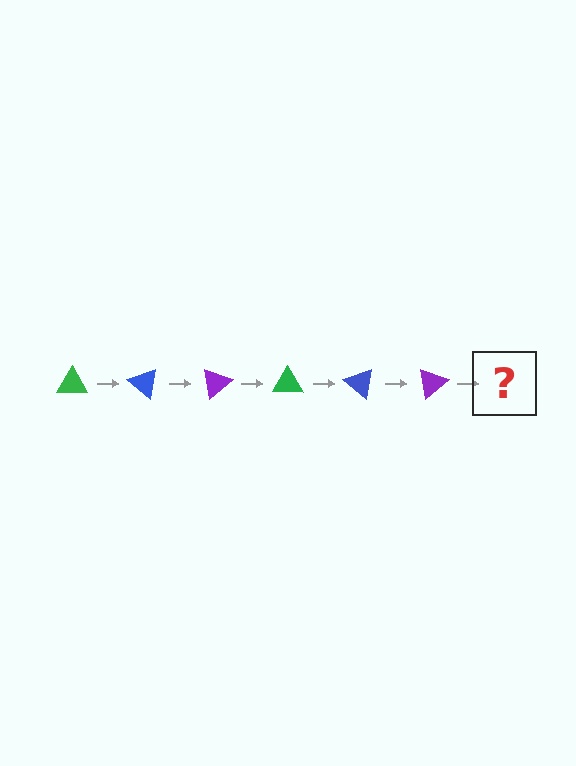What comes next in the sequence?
The next element should be a green triangle, rotated 240 degrees from the start.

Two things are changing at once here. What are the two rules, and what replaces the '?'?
The two rules are that it rotates 40 degrees each step and the color cycles through green, blue, and purple. The '?' should be a green triangle, rotated 240 degrees from the start.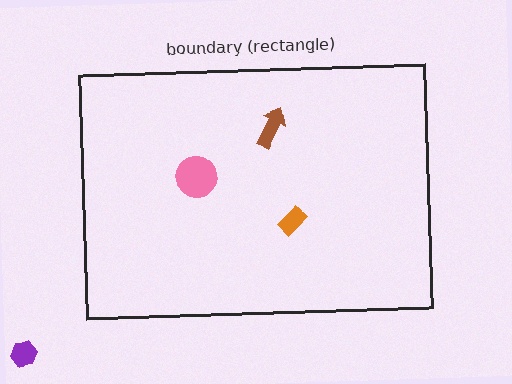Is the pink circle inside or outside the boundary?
Inside.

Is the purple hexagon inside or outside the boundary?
Outside.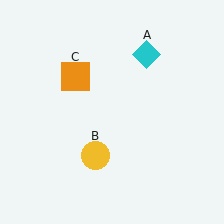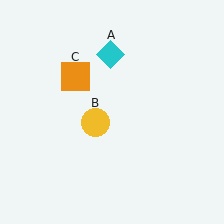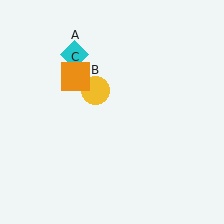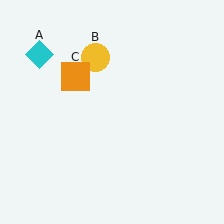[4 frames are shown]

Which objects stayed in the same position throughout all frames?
Orange square (object C) remained stationary.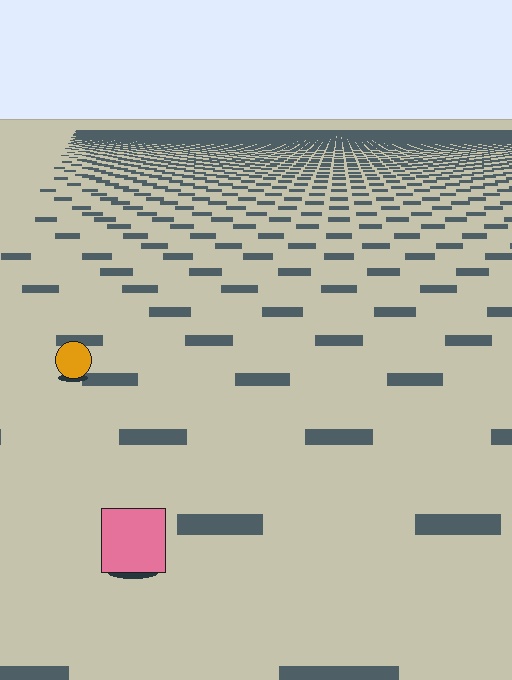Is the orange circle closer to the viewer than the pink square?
No. The pink square is closer — you can tell from the texture gradient: the ground texture is coarser near it.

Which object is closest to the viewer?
The pink square is closest. The texture marks near it are larger and more spread out.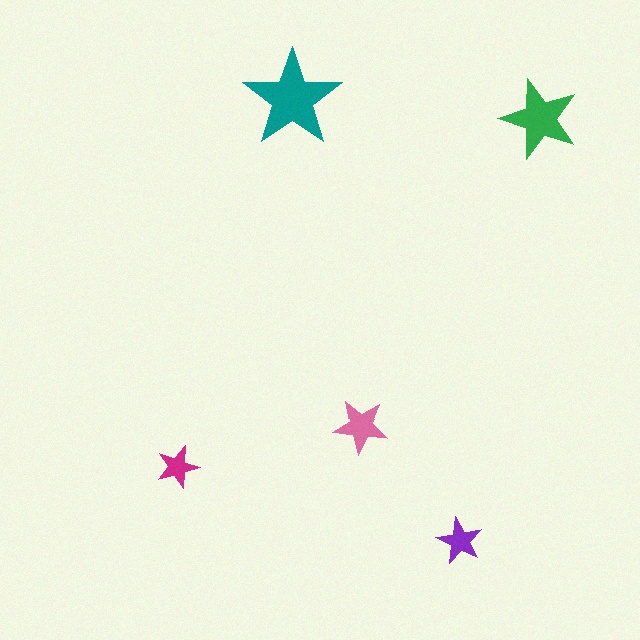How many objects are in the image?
There are 5 objects in the image.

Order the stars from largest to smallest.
the teal one, the green one, the pink one, the purple one, the magenta one.